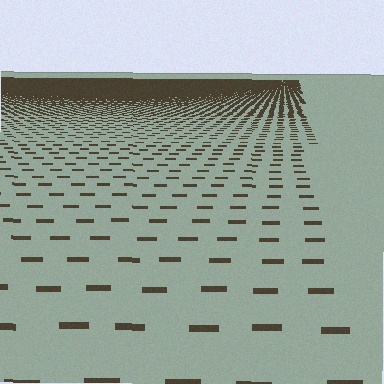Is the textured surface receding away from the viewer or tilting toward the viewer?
The surface is receding away from the viewer. Texture elements get smaller and denser toward the top.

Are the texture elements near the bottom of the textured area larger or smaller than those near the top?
Larger. Near the bottom, elements are closer to the viewer and appear at a bigger on-screen size.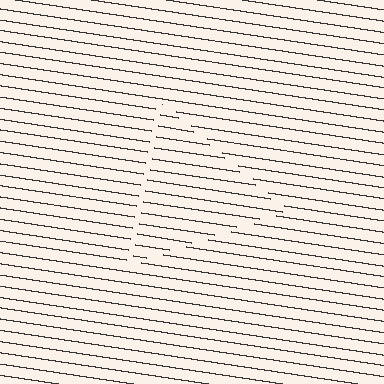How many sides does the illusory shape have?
3 sides — the line-ends trace a triangle.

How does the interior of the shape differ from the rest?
The interior of the shape contains the same grating, shifted by half a period — the contour is defined by the phase discontinuity where line-ends from the inner and outer gratings abut.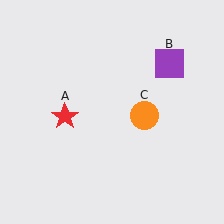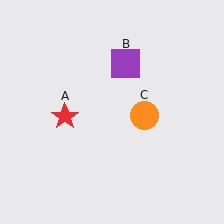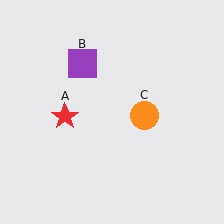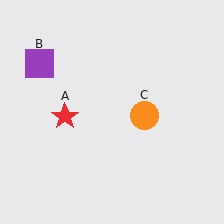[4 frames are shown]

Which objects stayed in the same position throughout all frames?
Red star (object A) and orange circle (object C) remained stationary.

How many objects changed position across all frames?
1 object changed position: purple square (object B).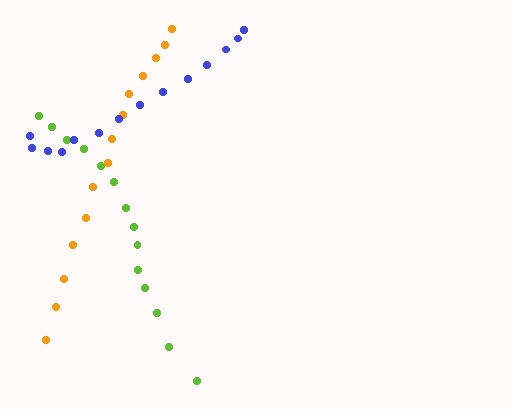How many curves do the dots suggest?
There are 3 distinct paths.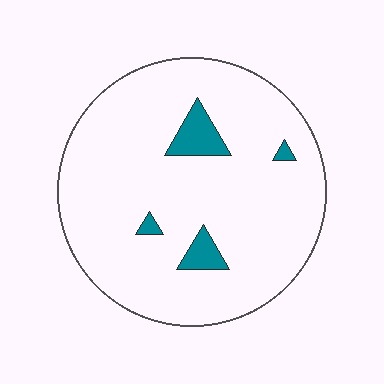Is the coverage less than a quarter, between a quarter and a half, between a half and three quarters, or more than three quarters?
Less than a quarter.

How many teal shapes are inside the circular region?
4.